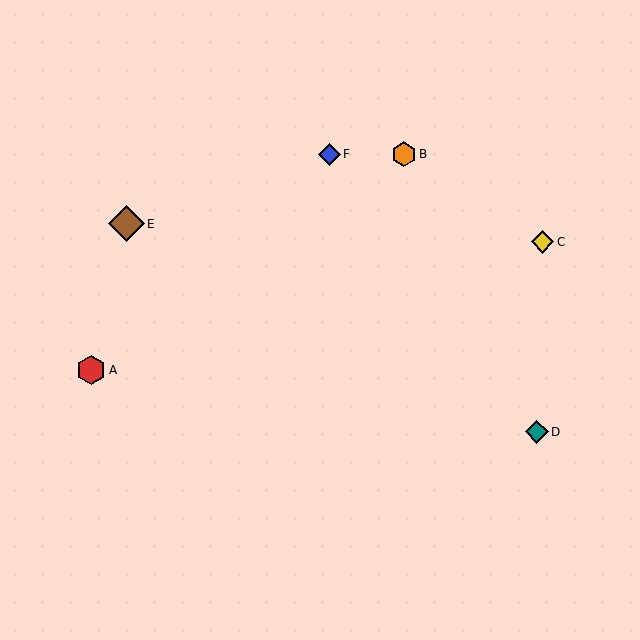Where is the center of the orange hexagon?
The center of the orange hexagon is at (404, 154).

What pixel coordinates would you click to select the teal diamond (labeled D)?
Click at (537, 432) to select the teal diamond D.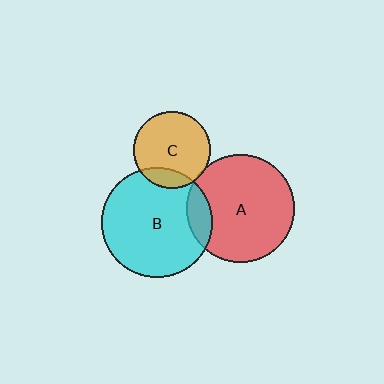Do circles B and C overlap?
Yes.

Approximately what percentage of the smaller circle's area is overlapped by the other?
Approximately 15%.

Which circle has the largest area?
Circle B (cyan).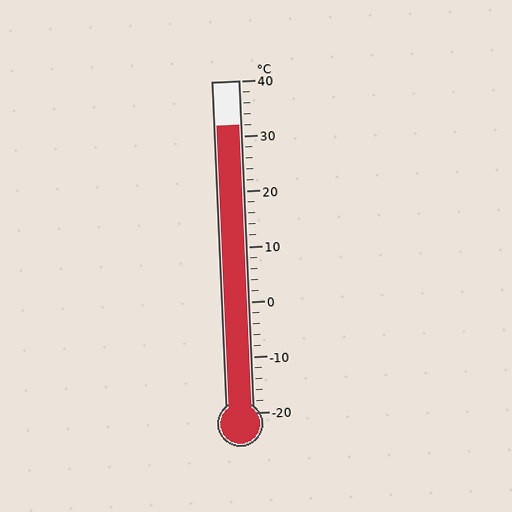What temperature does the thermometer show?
The thermometer shows approximately 32°C.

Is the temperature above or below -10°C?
The temperature is above -10°C.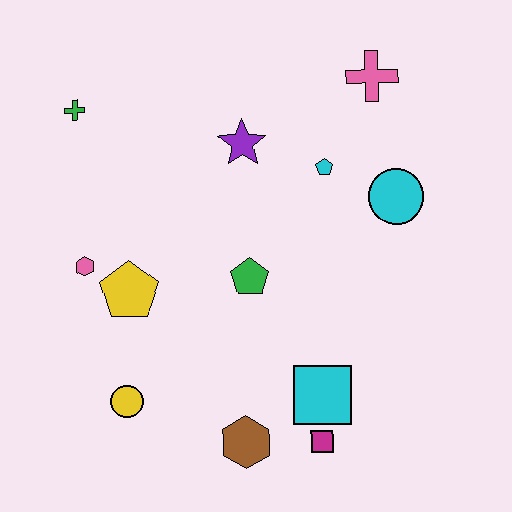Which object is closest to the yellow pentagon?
The pink hexagon is closest to the yellow pentagon.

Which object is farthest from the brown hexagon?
The pink cross is farthest from the brown hexagon.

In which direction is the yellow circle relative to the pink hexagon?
The yellow circle is below the pink hexagon.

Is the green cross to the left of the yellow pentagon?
Yes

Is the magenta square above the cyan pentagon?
No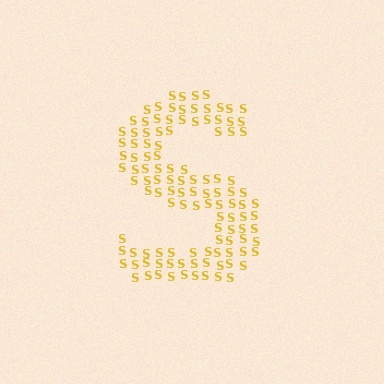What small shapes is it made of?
It is made of small letter S's.